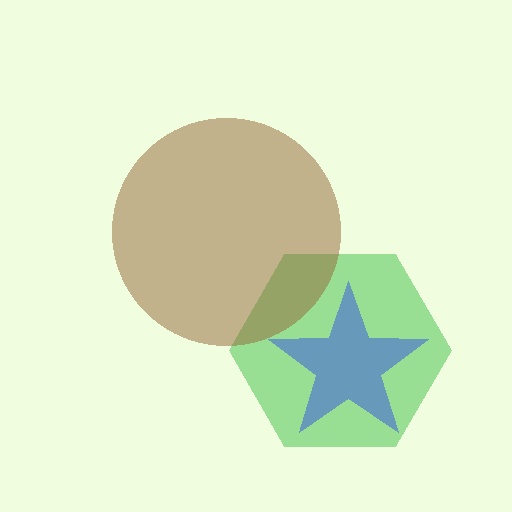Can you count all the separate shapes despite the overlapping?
Yes, there are 3 separate shapes.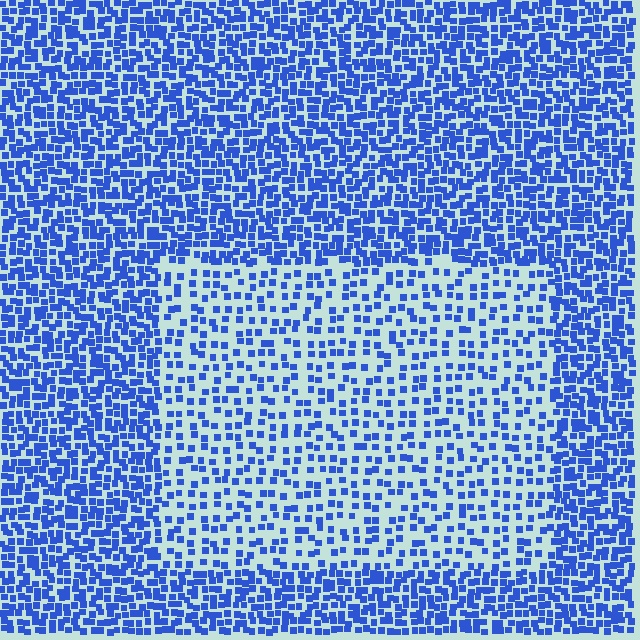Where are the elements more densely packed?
The elements are more densely packed outside the rectangle boundary.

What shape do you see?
I see a rectangle.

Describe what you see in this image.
The image contains small blue elements arranged at two different densities. A rectangle-shaped region is visible where the elements are less densely packed than the surrounding area.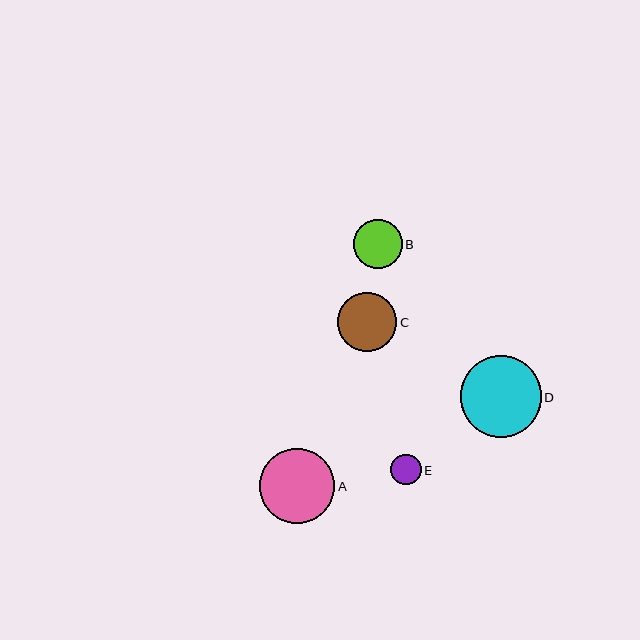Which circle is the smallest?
Circle E is the smallest with a size of approximately 31 pixels.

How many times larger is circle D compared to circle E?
Circle D is approximately 2.6 times the size of circle E.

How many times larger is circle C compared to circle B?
Circle C is approximately 1.2 times the size of circle B.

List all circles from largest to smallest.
From largest to smallest: D, A, C, B, E.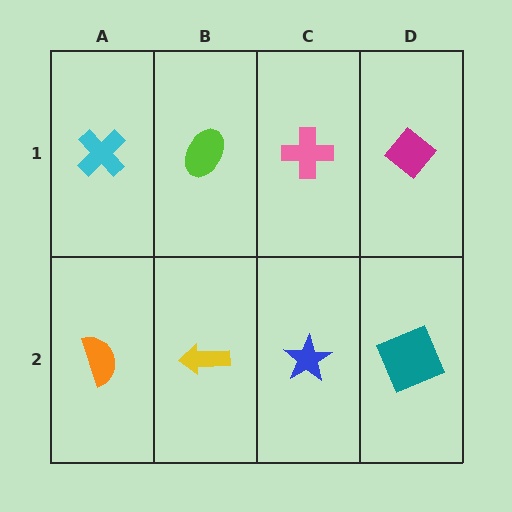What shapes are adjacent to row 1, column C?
A blue star (row 2, column C), a lime ellipse (row 1, column B), a magenta diamond (row 1, column D).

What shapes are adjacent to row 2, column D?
A magenta diamond (row 1, column D), a blue star (row 2, column C).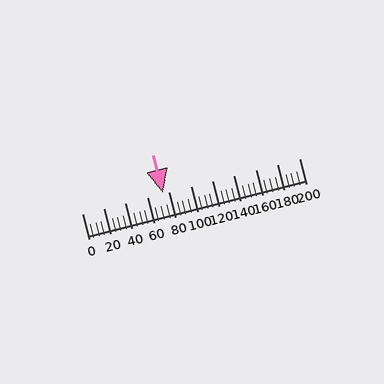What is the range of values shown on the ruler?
The ruler shows values from 0 to 200.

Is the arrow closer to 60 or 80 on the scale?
The arrow is closer to 80.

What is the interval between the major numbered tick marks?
The major tick marks are spaced 20 units apart.